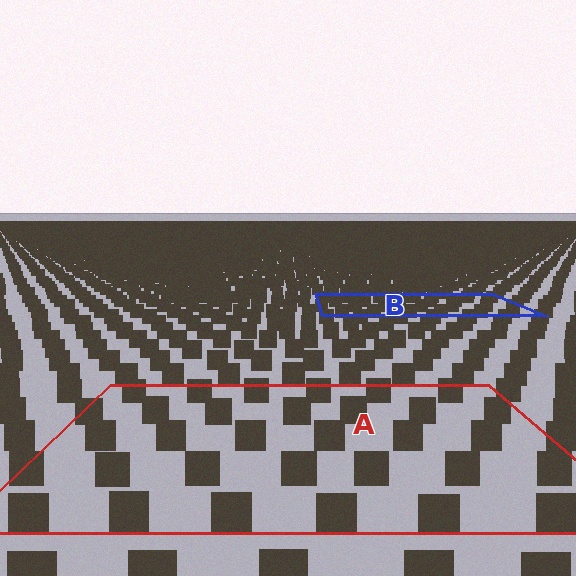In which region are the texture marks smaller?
The texture marks are smaller in region B, because it is farther away.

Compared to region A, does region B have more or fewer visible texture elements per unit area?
Region B has more texture elements per unit area — they are packed more densely because it is farther away.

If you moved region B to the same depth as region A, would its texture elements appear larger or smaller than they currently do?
They would appear larger. At a closer depth, the same texture elements are projected at a bigger on-screen size.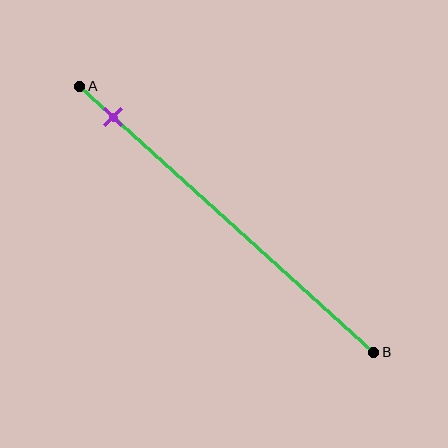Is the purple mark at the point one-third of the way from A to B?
No, the mark is at about 10% from A, not at the 33% one-third point.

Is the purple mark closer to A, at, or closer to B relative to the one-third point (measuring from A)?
The purple mark is closer to point A than the one-third point of segment AB.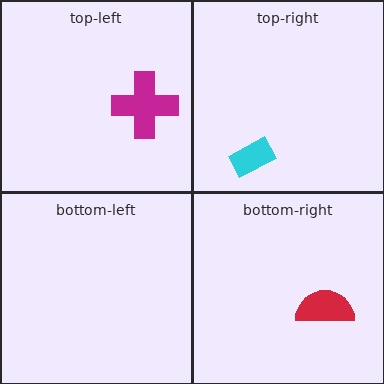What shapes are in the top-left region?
The magenta cross.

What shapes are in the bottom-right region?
The red semicircle.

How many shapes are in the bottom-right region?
1.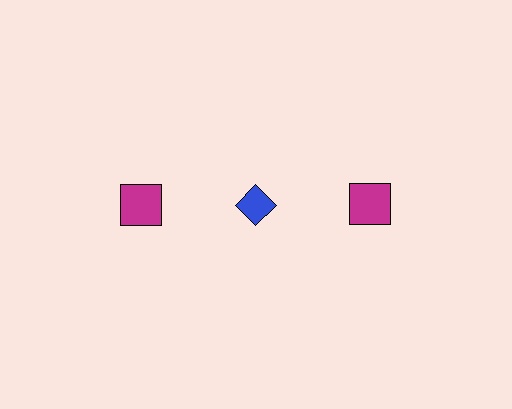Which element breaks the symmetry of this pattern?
The blue diamond in the top row, second from left column breaks the symmetry. All other shapes are magenta squares.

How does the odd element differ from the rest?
It differs in both color (blue instead of magenta) and shape (diamond instead of square).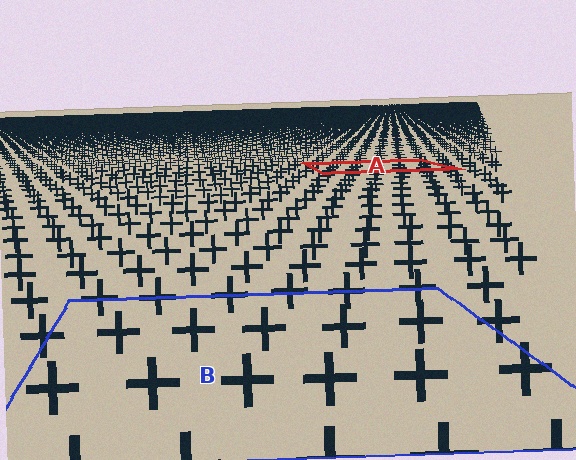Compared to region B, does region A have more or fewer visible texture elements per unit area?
Region A has more texture elements per unit area — they are packed more densely because it is farther away.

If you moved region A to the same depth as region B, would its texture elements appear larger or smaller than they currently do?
They would appear larger. At a closer depth, the same texture elements are projected at a bigger on-screen size.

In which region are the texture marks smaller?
The texture marks are smaller in region A, because it is farther away.